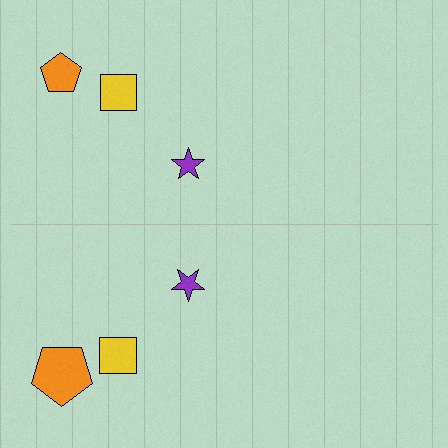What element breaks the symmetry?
The orange pentagon on the bottom side has a different size than its mirror counterpart.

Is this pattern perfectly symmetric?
No, the pattern is not perfectly symmetric. The orange pentagon on the bottom side has a different size than its mirror counterpart.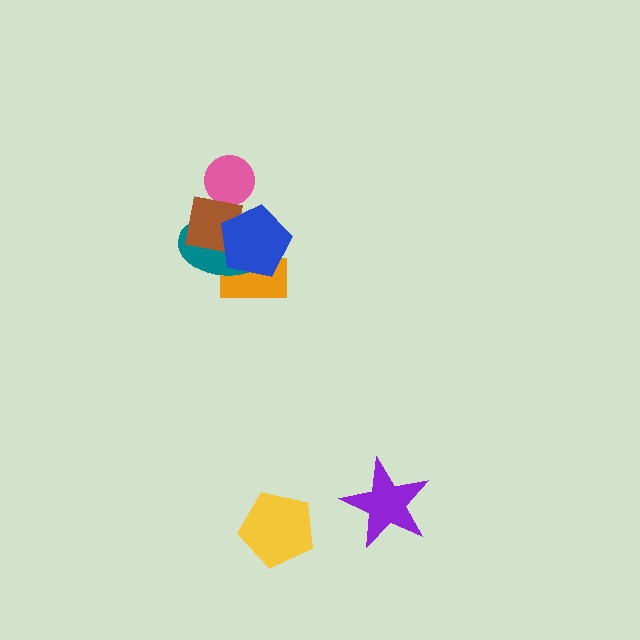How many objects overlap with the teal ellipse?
4 objects overlap with the teal ellipse.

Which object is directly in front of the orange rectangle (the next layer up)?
The teal ellipse is directly in front of the orange rectangle.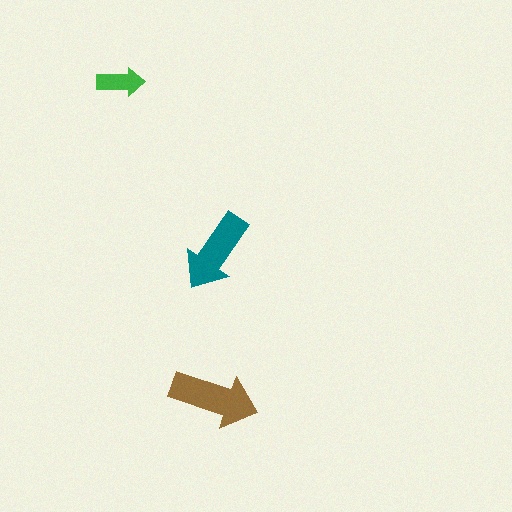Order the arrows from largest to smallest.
the brown one, the teal one, the green one.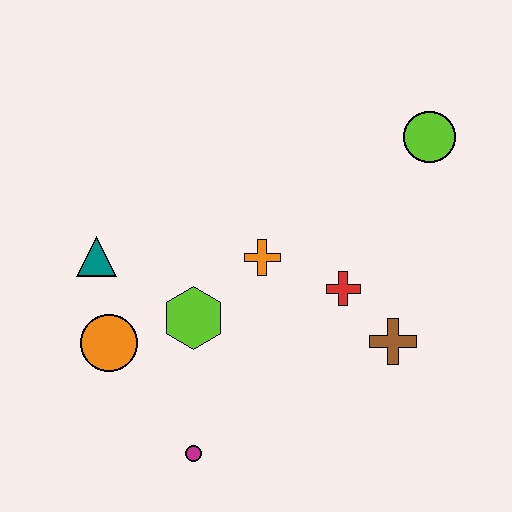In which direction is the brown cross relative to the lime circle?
The brown cross is below the lime circle.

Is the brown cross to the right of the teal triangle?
Yes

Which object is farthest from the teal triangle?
The lime circle is farthest from the teal triangle.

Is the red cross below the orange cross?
Yes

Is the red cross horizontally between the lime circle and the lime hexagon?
Yes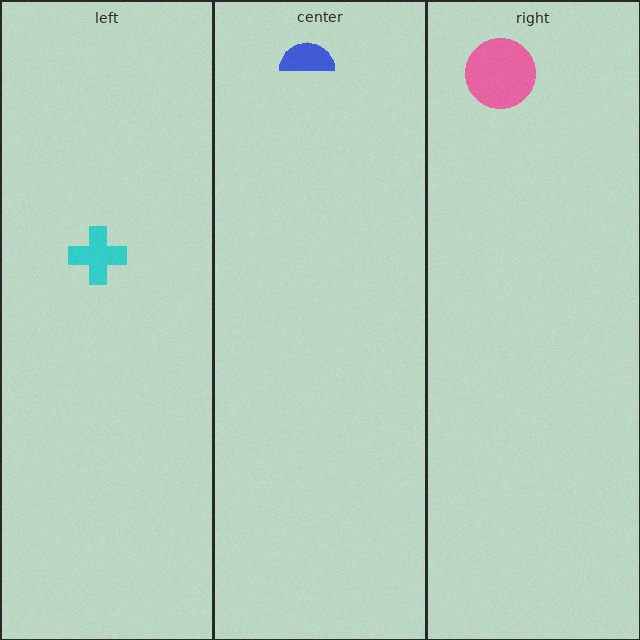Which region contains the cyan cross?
The left region.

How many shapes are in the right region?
1.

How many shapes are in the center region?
1.